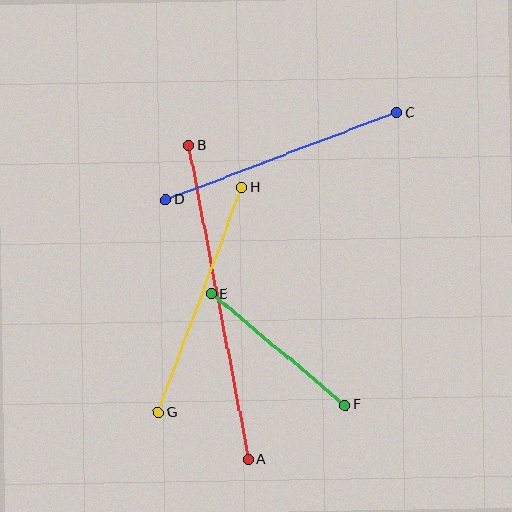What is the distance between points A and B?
The distance is approximately 320 pixels.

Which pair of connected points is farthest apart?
Points A and B are farthest apart.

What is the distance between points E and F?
The distance is approximately 175 pixels.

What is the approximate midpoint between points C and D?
The midpoint is at approximately (281, 156) pixels.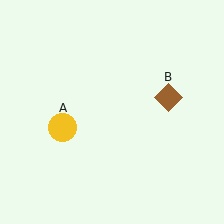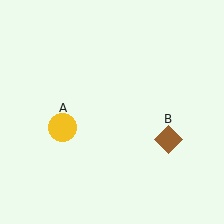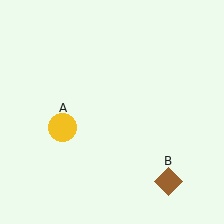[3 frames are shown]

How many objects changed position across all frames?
1 object changed position: brown diamond (object B).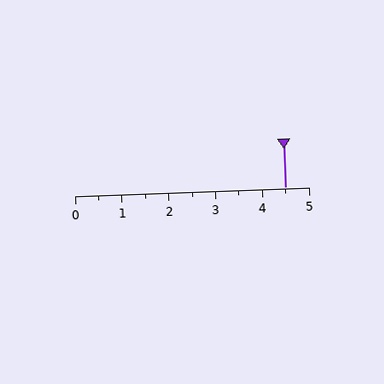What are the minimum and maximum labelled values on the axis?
The axis runs from 0 to 5.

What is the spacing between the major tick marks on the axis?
The major ticks are spaced 1 apart.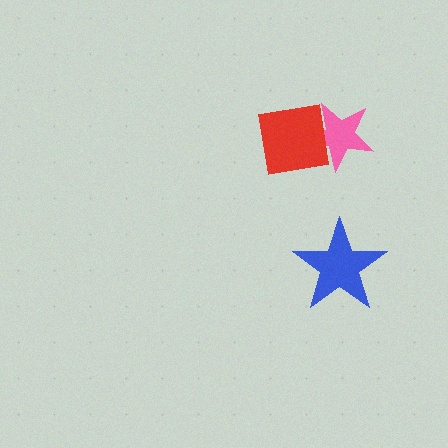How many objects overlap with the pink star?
1 object overlaps with the pink star.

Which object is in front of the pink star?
The red square is in front of the pink star.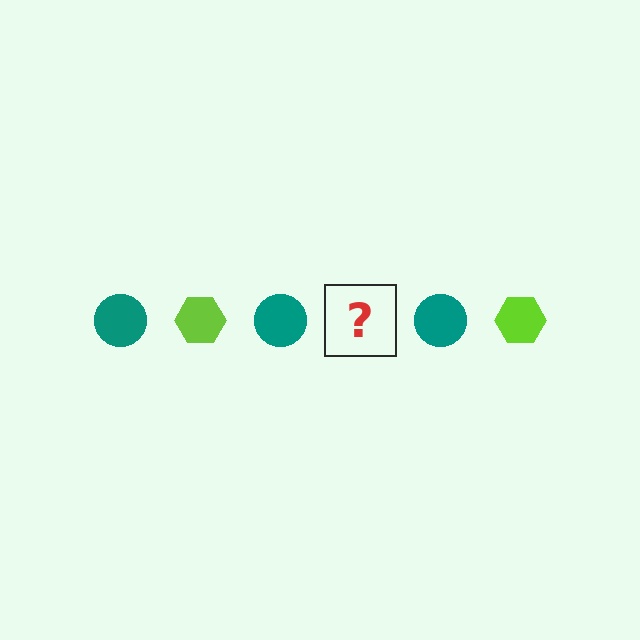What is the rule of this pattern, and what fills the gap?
The rule is that the pattern alternates between teal circle and lime hexagon. The gap should be filled with a lime hexagon.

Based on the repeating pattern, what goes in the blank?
The blank should be a lime hexagon.